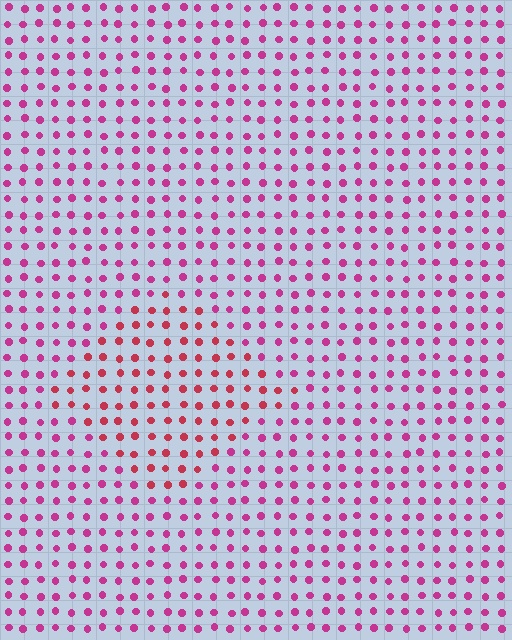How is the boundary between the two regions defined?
The boundary is defined purely by a slight shift in hue (about 28 degrees). Spacing, size, and orientation are identical on both sides.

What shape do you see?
I see a diamond.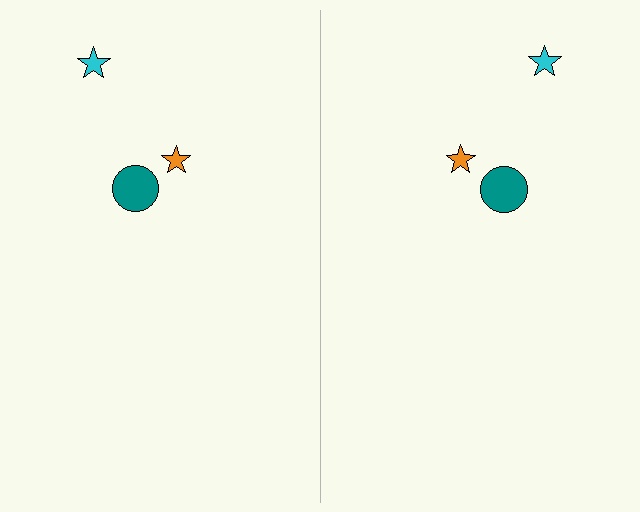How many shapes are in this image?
There are 6 shapes in this image.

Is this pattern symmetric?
Yes, this pattern has bilateral (reflection) symmetry.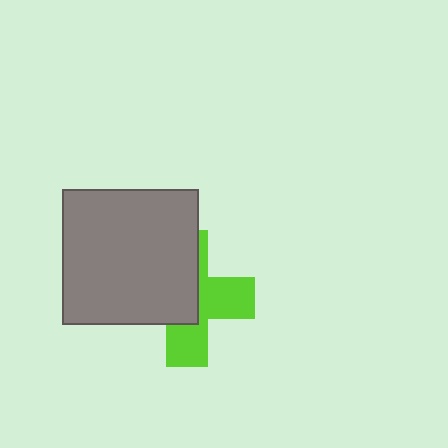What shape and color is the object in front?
The object in front is a gray square.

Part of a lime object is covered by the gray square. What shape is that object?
It is a cross.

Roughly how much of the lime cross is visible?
About half of it is visible (roughly 47%).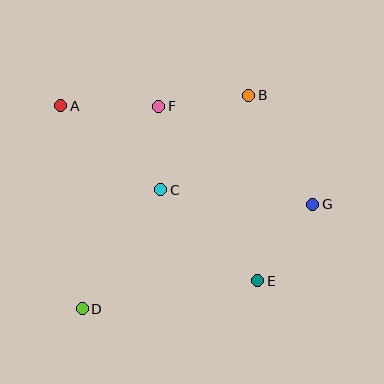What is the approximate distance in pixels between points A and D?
The distance between A and D is approximately 204 pixels.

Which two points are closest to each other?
Points C and F are closest to each other.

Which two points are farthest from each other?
Points A and G are farthest from each other.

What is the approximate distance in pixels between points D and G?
The distance between D and G is approximately 253 pixels.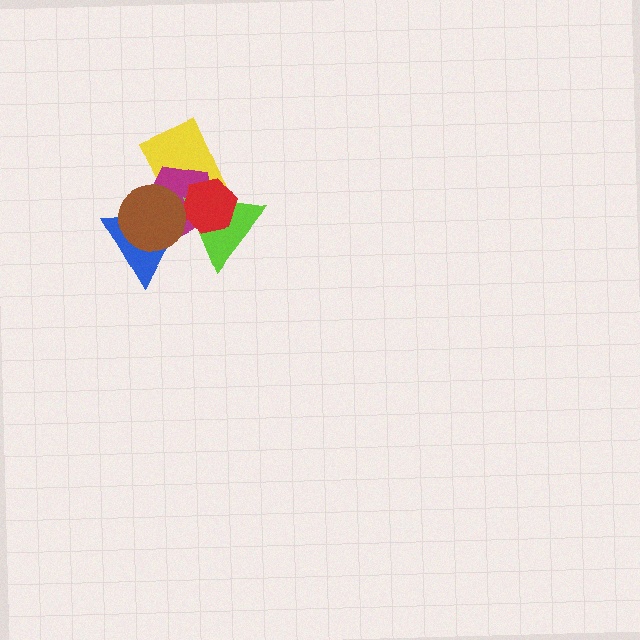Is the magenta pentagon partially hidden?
Yes, it is partially covered by another shape.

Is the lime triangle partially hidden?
Yes, it is partially covered by another shape.